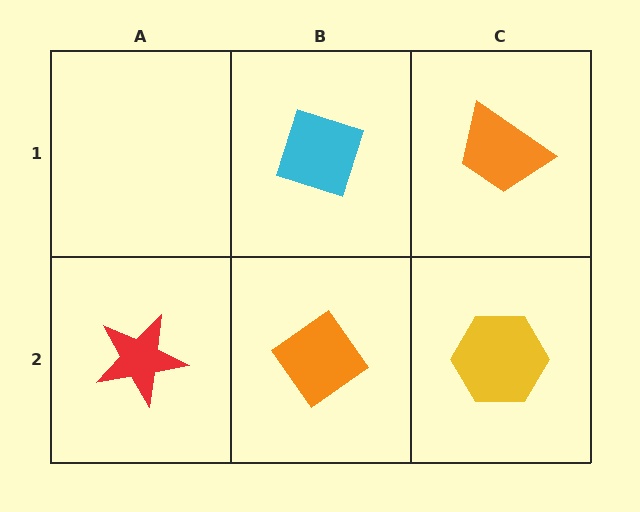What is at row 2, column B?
An orange diamond.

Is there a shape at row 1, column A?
No, that cell is empty.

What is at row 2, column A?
A red star.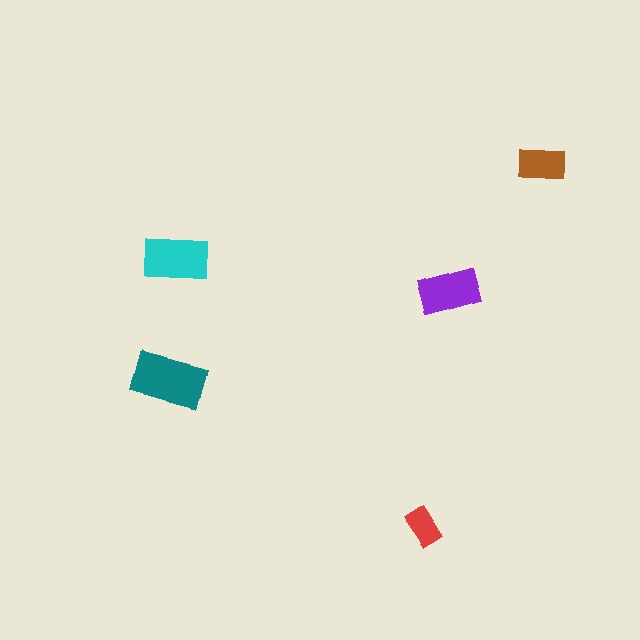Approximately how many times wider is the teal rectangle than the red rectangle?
About 2 times wider.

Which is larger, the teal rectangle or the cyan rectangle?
The teal one.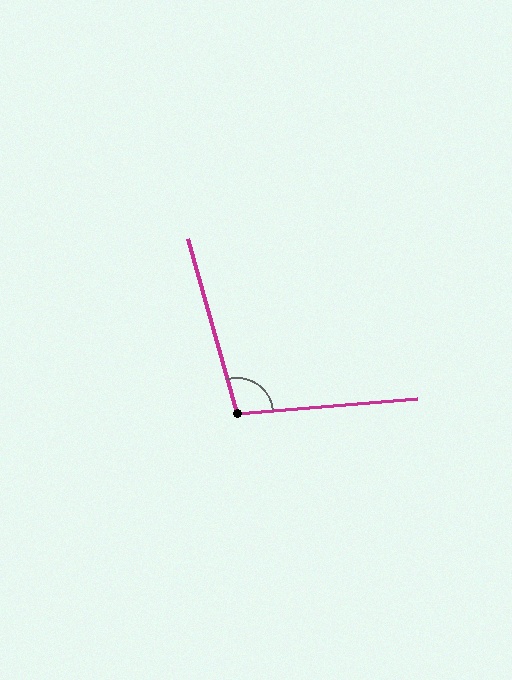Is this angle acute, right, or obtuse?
It is obtuse.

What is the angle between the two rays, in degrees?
Approximately 101 degrees.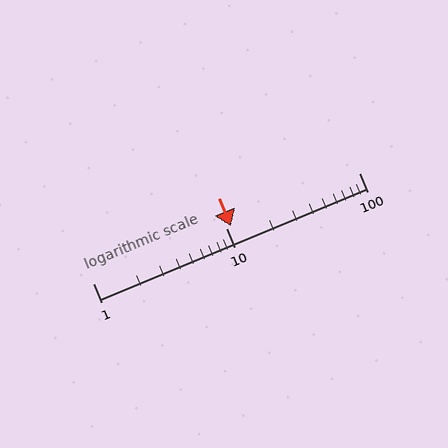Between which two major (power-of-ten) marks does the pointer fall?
The pointer is between 10 and 100.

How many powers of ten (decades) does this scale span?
The scale spans 2 decades, from 1 to 100.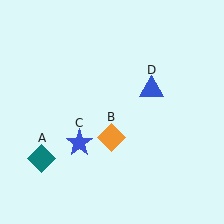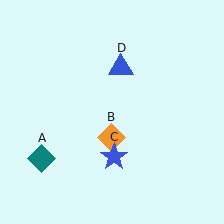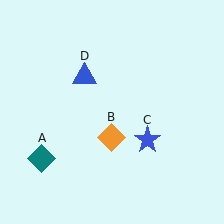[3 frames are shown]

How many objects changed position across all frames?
2 objects changed position: blue star (object C), blue triangle (object D).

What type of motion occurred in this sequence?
The blue star (object C), blue triangle (object D) rotated counterclockwise around the center of the scene.